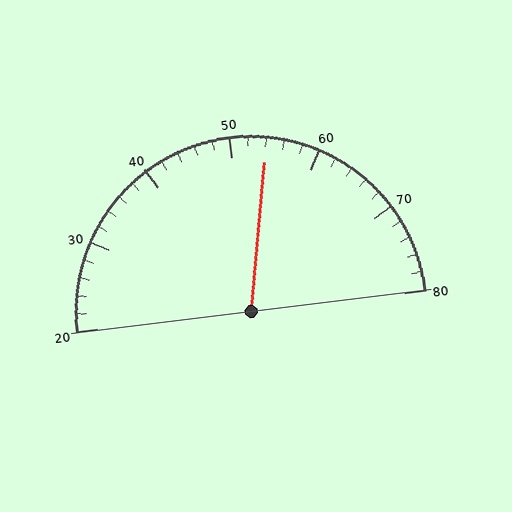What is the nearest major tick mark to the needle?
The nearest major tick mark is 50.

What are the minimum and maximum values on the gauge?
The gauge ranges from 20 to 80.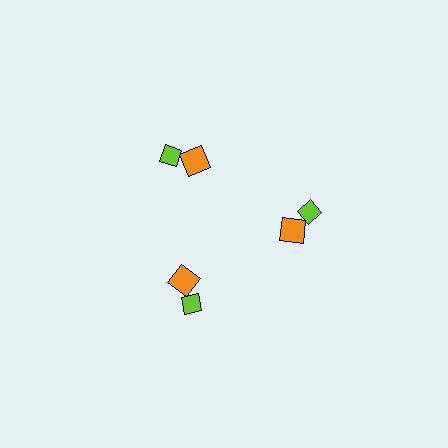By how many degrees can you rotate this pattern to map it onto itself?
The pattern maps onto itself every 120 degrees of rotation.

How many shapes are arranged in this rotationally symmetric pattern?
There are 6 shapes, arranged in 3 groups of 2.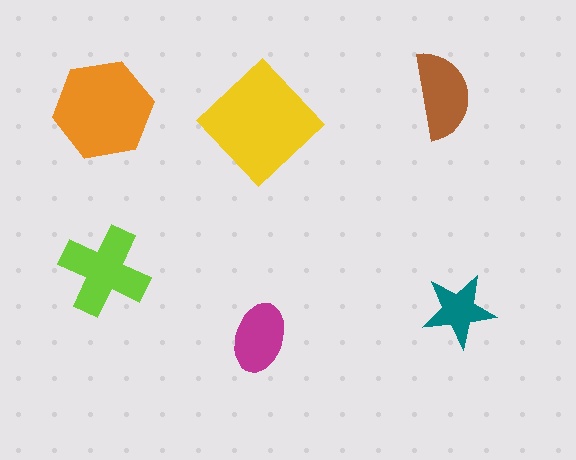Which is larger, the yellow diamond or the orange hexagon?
The yellow diamond.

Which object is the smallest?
The teal star.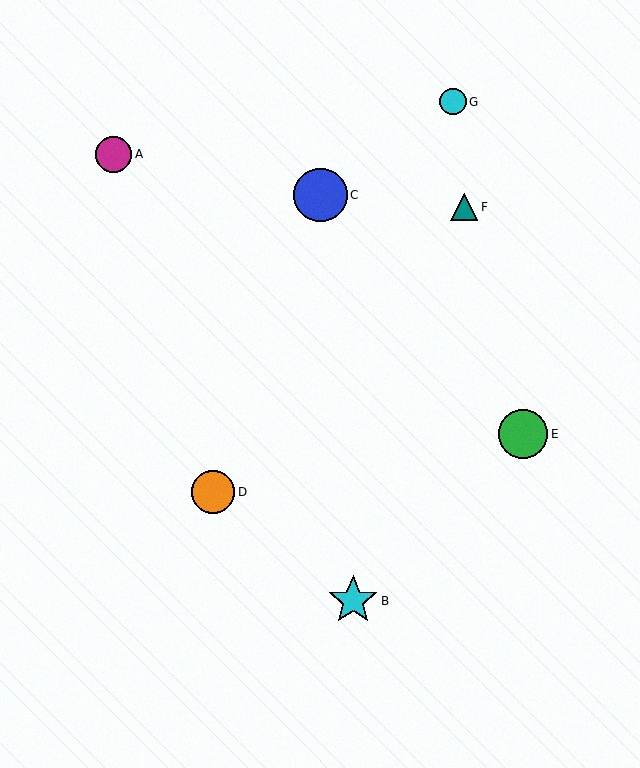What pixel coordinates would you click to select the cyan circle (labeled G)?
Click at (453, 102) to select the cyan circle G.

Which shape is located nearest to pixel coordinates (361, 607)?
The cyan star (labeled B) at (353, 601) is nearest to that location.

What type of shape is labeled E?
Shape E is a green circle.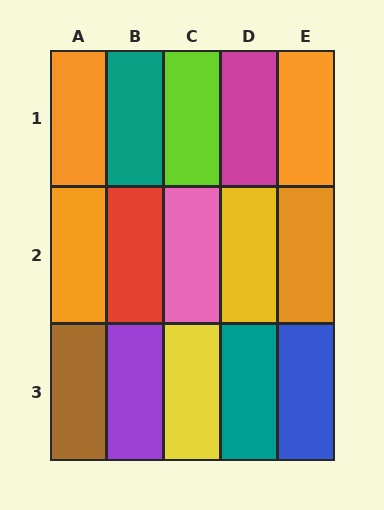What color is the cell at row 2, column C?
Pink.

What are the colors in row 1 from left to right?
Orange, teal, lime, magenta, orange.